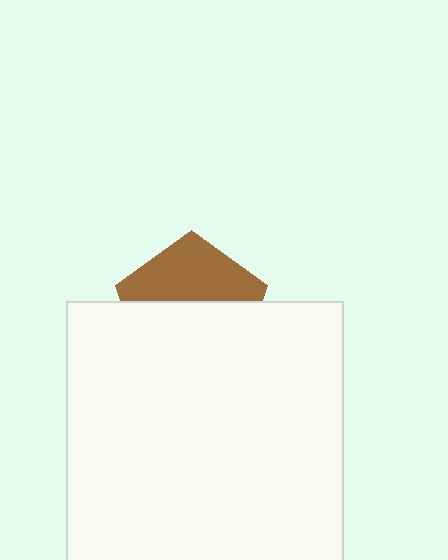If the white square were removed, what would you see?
You would see the complete brown pentagon.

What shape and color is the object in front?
The object in front is a white square.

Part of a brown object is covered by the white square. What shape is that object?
It is a pentagon.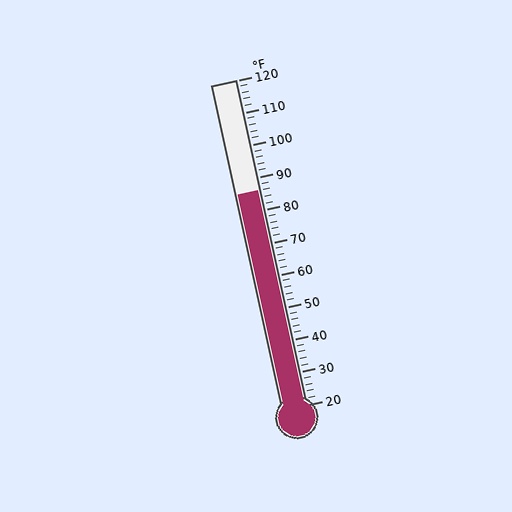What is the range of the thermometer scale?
The thermometer scale ranges from 20°F to 120°F.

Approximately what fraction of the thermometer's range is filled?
The thermometer is filled to approximately 65% of its range.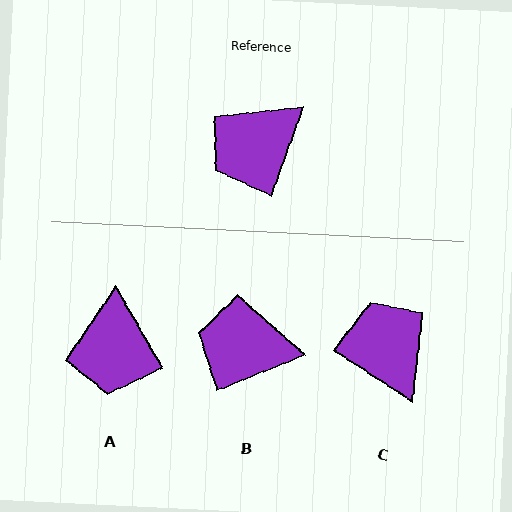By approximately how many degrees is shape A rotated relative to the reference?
Approximately 50 degrees counter-clockwise.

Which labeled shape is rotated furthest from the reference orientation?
C, about 103 degrees away.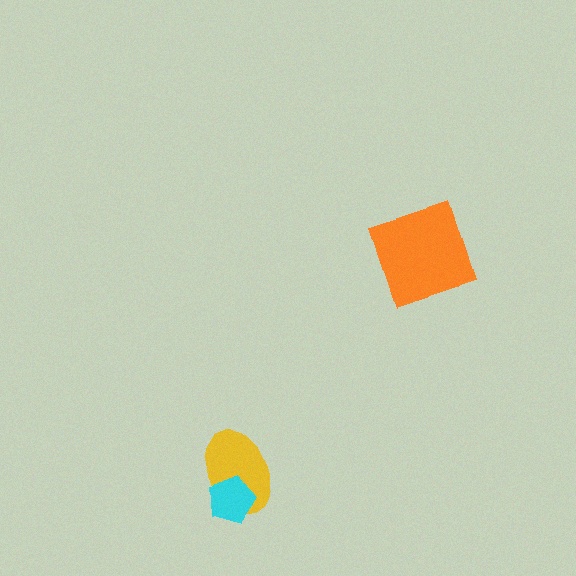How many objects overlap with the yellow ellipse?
1 object overlaps with the yellow ellipse.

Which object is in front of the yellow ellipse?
The cyan pentagon is in front of the yellow ellipse.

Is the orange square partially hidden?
No, no other shape covers it.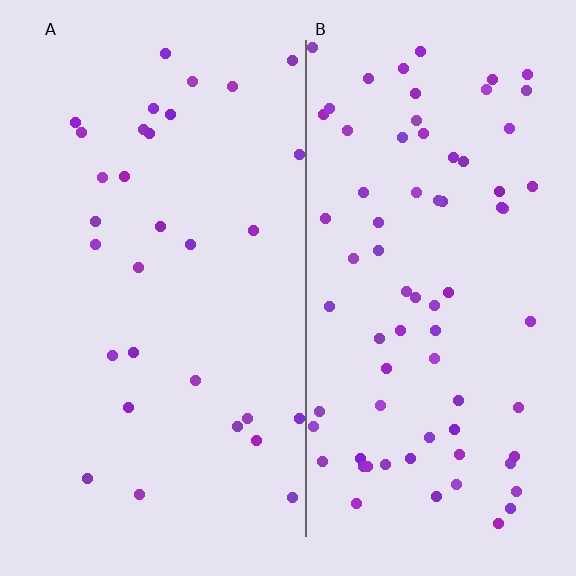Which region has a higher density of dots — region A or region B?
B (the right).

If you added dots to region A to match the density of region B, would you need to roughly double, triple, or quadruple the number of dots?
Approximately double.